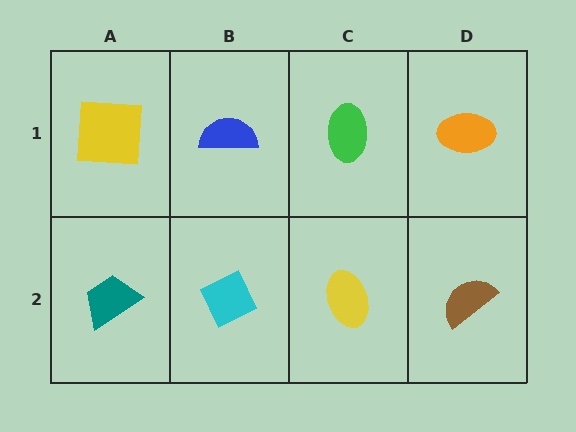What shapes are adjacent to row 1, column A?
A teal trapezoid (row 2, column A), a blue semicircle (row 1, column B).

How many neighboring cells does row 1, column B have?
3.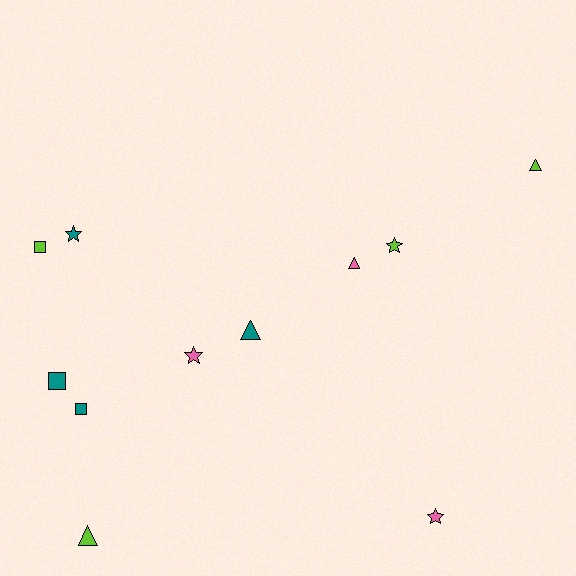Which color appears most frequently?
Teal, with 4 objects.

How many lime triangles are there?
There are 2 lime triangles.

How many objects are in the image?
There are 11 objects.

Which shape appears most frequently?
Star, with 4 objects.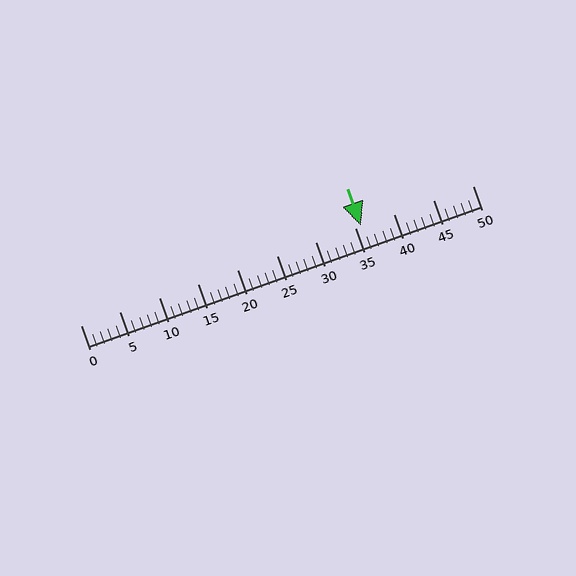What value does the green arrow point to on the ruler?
The green arrow points to approximately 36.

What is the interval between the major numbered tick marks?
The major tick marks are spaced 5 units apart.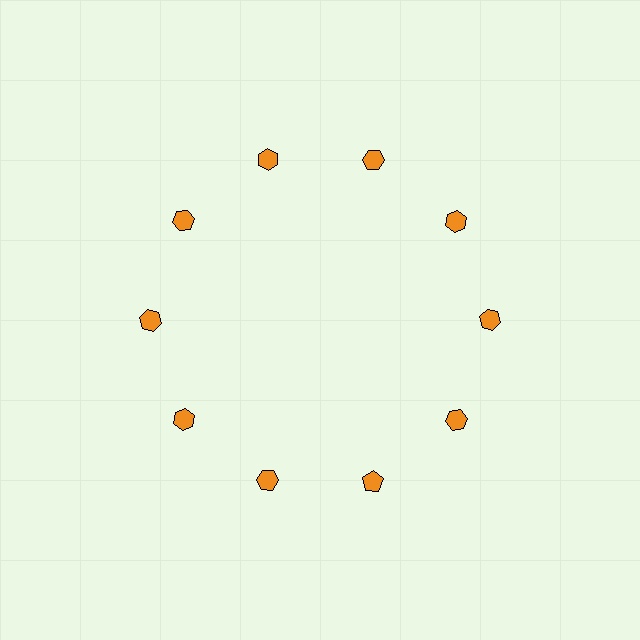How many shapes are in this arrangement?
There are 10 shapes arranged in a ring pattern.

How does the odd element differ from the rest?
It has a different shape: pentagon instead of hexagon.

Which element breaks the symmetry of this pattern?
The orange pentagon at roughly the 5 o'clock position breaks the symmetry. All other shapes are orange hexagons.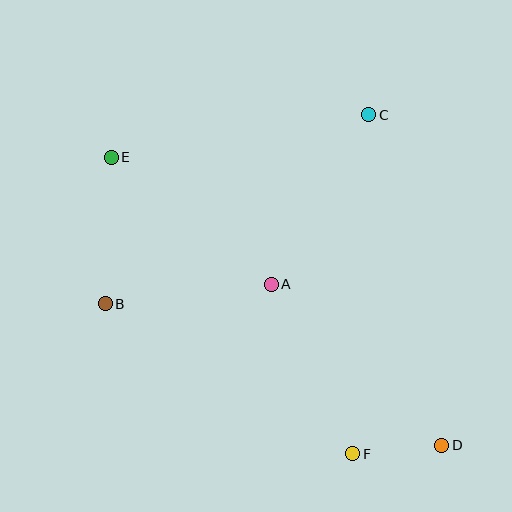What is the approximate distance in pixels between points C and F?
The distance between C and F is approximately 339 pixels.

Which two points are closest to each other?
Points D and F are closest to each other.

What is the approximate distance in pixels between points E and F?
The distance between E and F is approximately 382 pixels.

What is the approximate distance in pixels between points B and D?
The distance between B and D is approximately 365 pixels.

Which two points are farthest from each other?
Points D and E are farthest from each other.